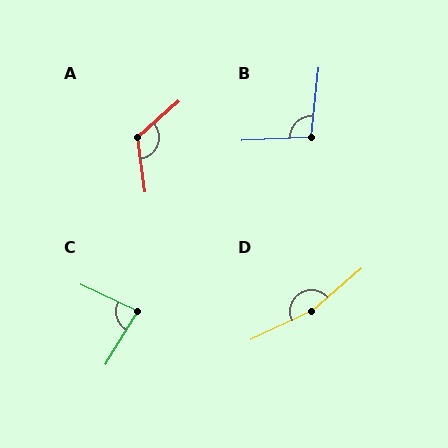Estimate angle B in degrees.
Approximately 99 degrees.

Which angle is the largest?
D, at approximately 165 degrees.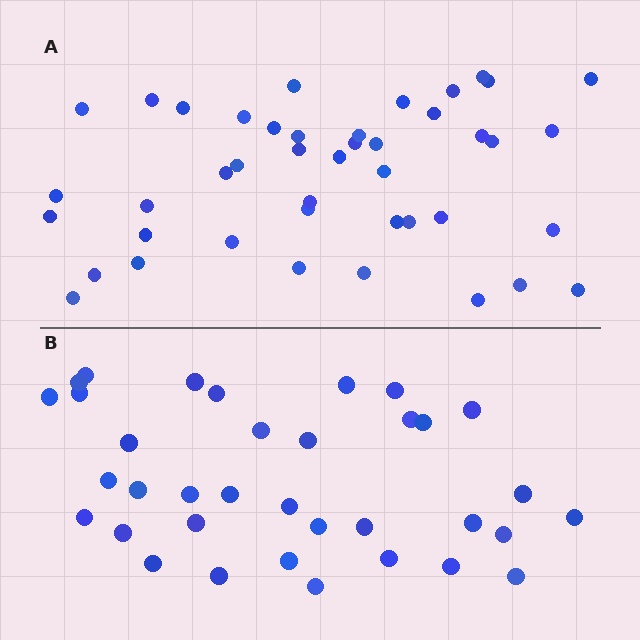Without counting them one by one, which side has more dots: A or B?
Region A (the top region) has more dots.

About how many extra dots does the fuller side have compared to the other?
Region A has roughly 8 or so more dots than region B.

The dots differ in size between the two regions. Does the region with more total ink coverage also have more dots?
No. Region B has more total ink coverage because its dots are larger, but region A actually contains more individual dots. Total area can be misleading — the number of items is what matters here.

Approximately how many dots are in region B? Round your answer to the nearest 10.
About 40 dots. (The exact count is 35, which rounds to 40.)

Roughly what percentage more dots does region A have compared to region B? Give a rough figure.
About 25% more.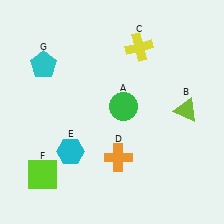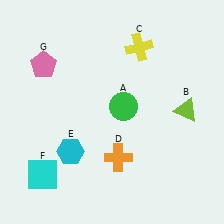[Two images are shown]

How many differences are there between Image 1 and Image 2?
There are 2 differences between the two images.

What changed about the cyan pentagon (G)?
In Image 1, G is cyan. In Image 2, it changed to pink.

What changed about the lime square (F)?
In Image 1, F is lime. In Image 2, it changed to cyan.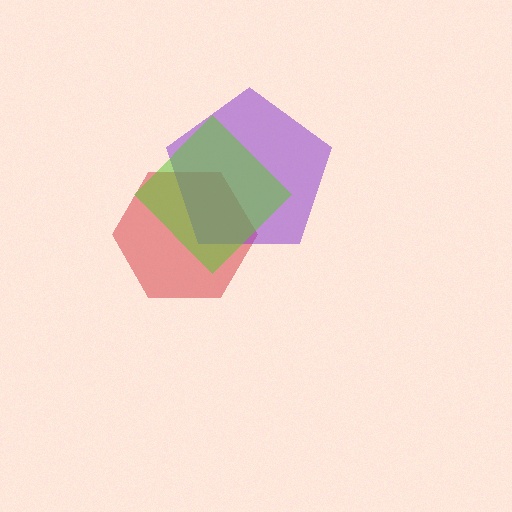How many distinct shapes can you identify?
There are 3 distinct shapes: a red hexagon, a purple pentagon, a lime diamond.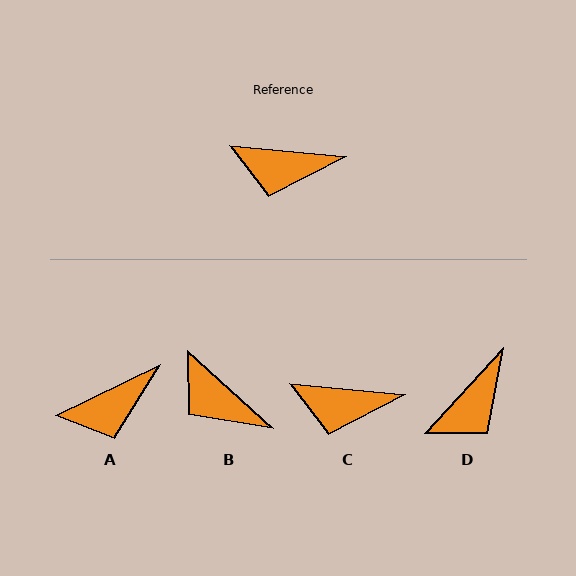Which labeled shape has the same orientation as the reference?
C.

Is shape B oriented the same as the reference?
No, it is off by about 37 degrees.